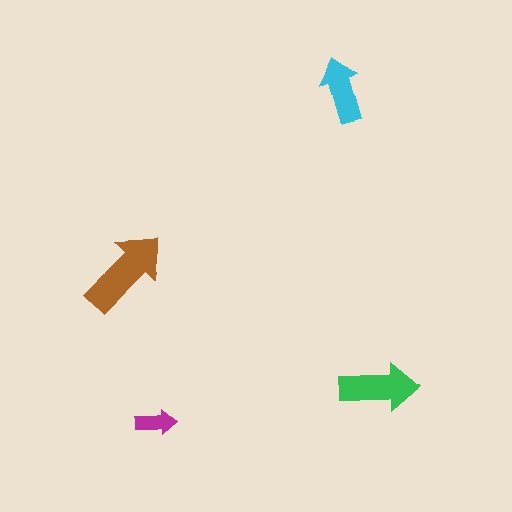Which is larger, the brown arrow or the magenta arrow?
The brown one.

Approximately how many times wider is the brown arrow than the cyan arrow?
About 1.5 times wider.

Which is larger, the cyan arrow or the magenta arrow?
The cyan one.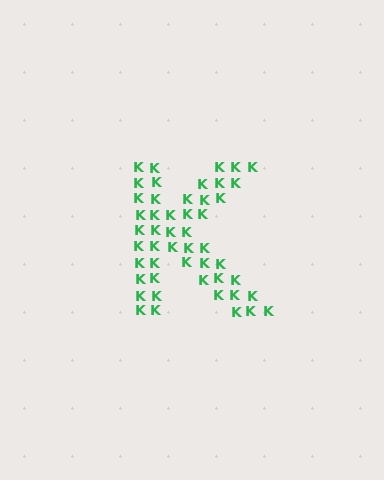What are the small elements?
The small elements are letter K's.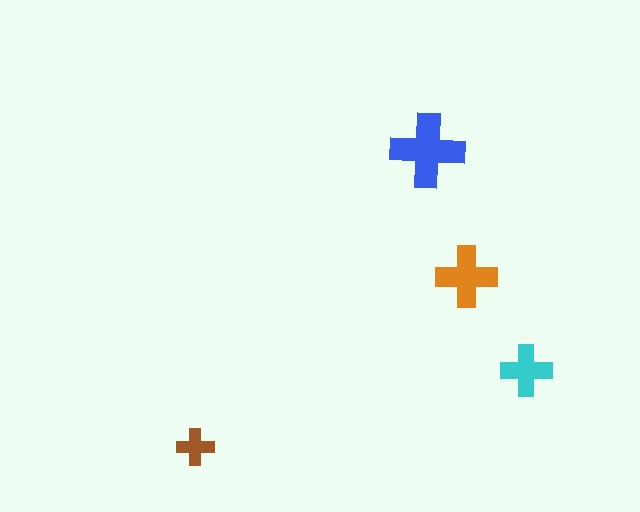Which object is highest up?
The blue cross is topmost.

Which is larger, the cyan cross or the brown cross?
The cyan one.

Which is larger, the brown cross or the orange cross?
The orange one.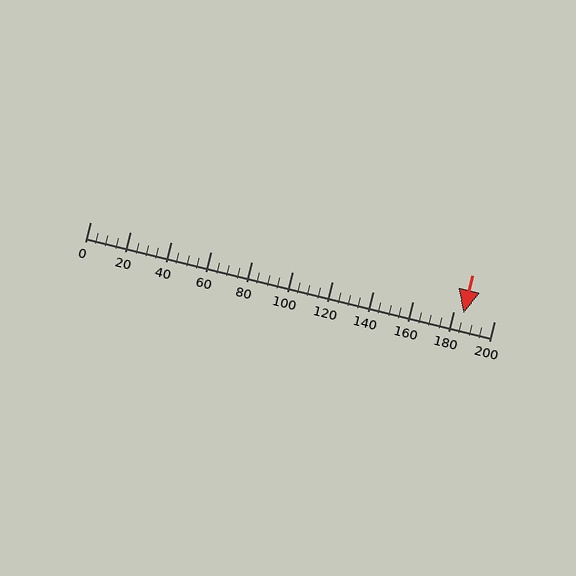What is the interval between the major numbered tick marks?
The major tick marks are spaced 20 units apart.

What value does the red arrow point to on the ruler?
The red arrow points to approximately 185.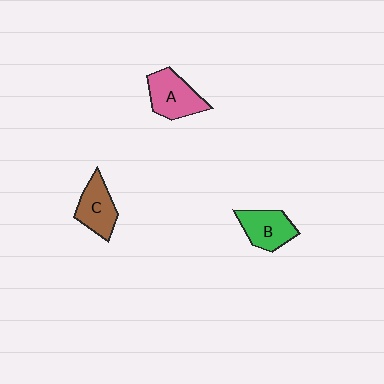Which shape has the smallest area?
Shape C (brown).